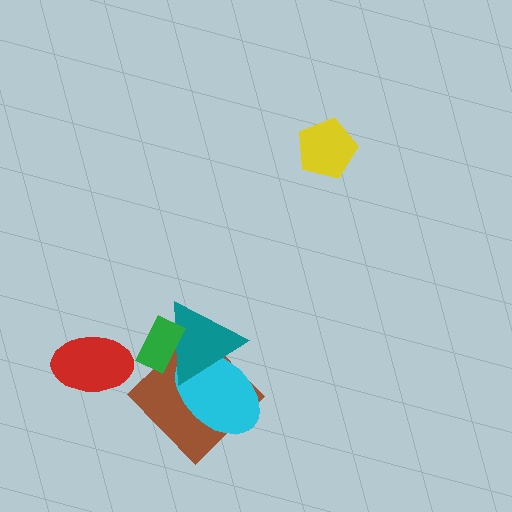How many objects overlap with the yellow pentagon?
0 objects overlap with the yellow pentagon.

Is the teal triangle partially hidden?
Yes, it is partially covered by another shape.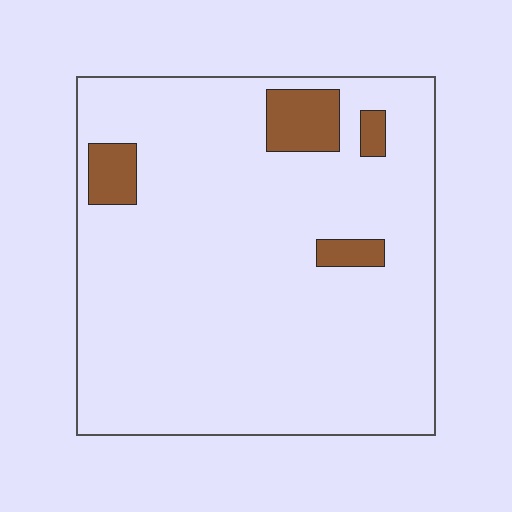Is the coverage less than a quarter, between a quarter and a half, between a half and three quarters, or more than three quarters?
Less than a quarter.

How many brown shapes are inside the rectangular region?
4.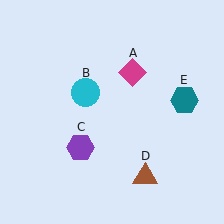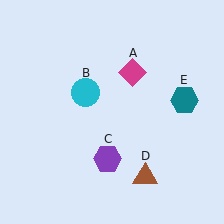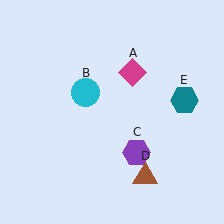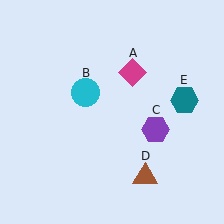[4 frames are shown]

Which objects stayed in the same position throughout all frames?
Magenta diamond (object A) and cyan circle (object B) and brown triangle (object D) and teal hexagon (object E) remained stationary.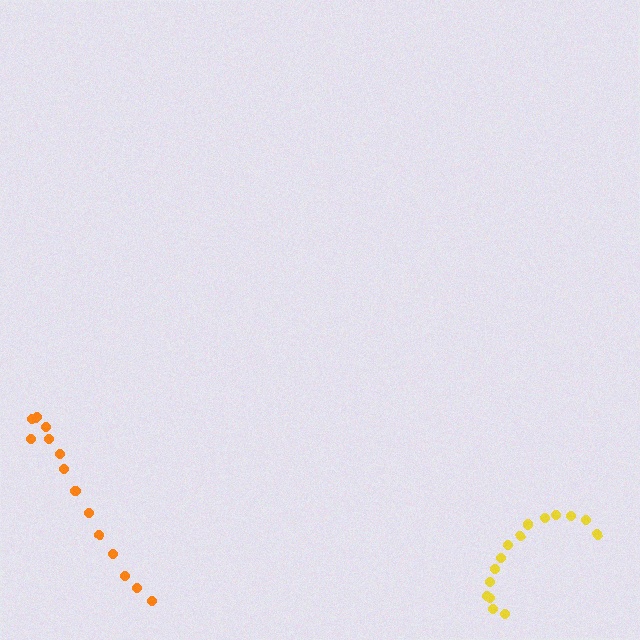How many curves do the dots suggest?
There are 2 distinct paths.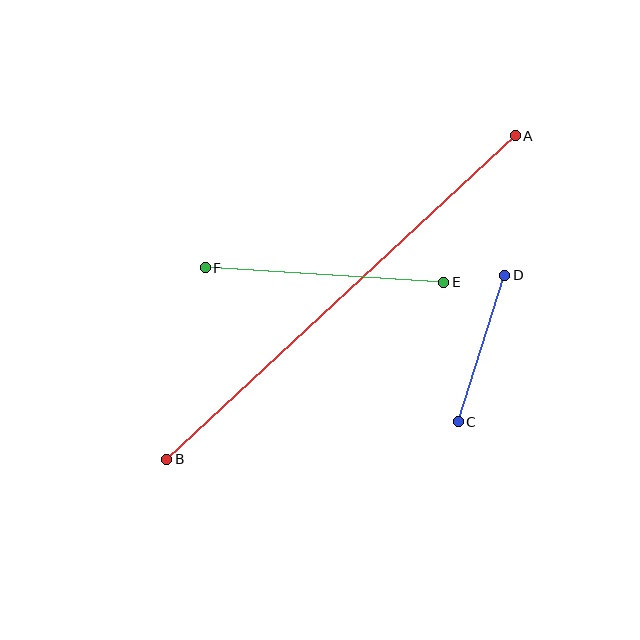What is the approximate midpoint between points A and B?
The midpoint is at approximately (341, 297) pixels.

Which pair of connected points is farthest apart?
Points A and B are farthest apart.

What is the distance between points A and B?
The distance is approximately 476 pixels.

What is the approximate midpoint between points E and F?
The midpoint is at approximately (324, 275) pixels.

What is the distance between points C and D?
The distance is approximately 154 pixels.